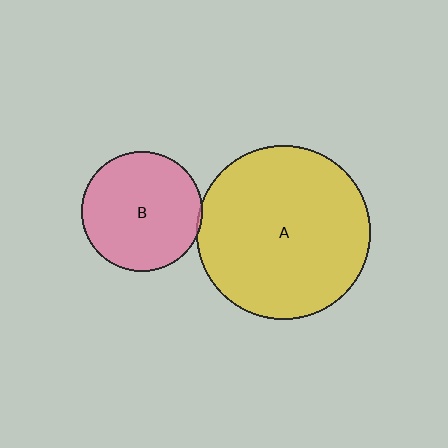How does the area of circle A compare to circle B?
Approximately 2.1 times.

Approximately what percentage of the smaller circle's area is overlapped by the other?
Approximately 5%.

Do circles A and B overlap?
Yes.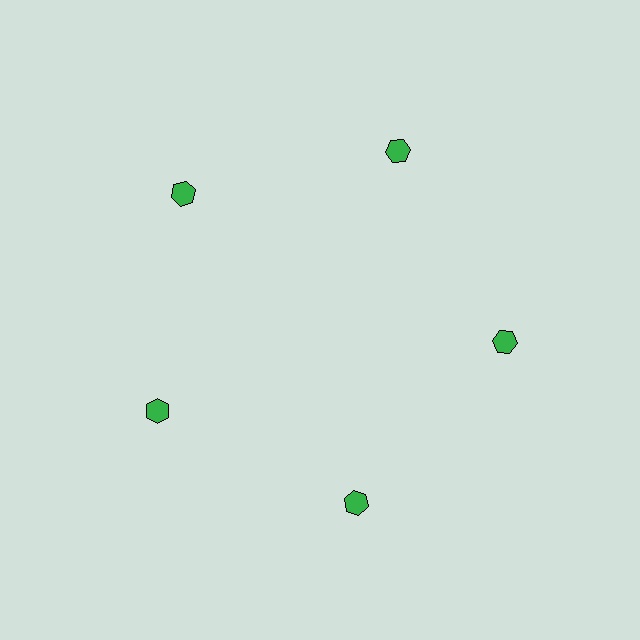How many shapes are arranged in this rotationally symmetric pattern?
There are 5 shapes, arranged in 5 groups of 1.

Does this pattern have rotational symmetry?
Yes, this pattern has 5-fold rotational symmetry. It looks the same after rotating 72 degrees around the center.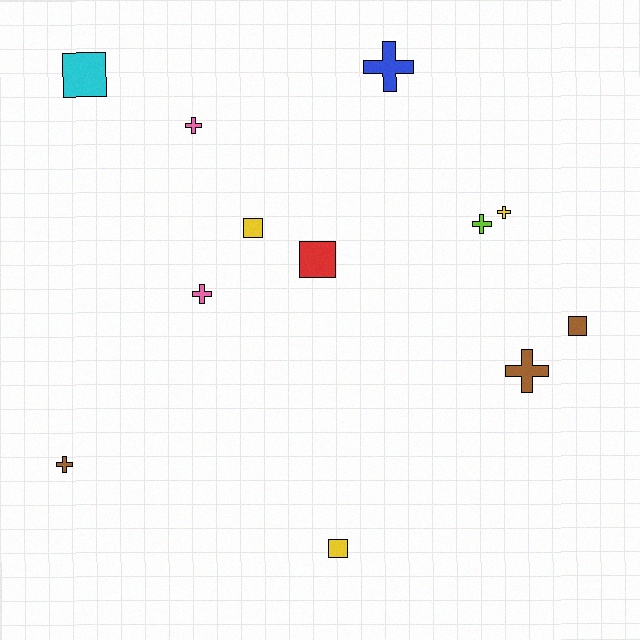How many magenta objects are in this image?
There are no magenta objects.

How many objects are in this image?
There are 12 objects.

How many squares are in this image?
There are 5 squares.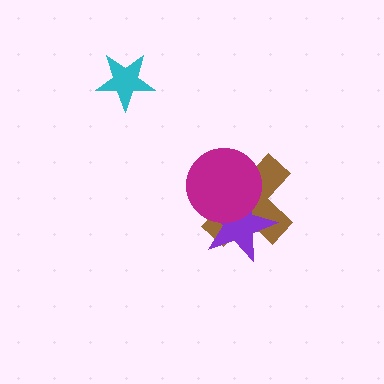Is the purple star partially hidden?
Yes, it is partially covered by another shape.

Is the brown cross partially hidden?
Yes, it is partially covered by another shape.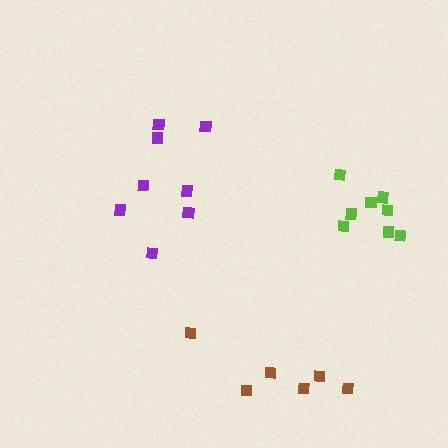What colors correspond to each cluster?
The clusters are colored: lime, purple, brown.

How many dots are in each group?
Group 1: 8 dots, Group 2: 8 dots, Group 3: 6 dots (22 total).